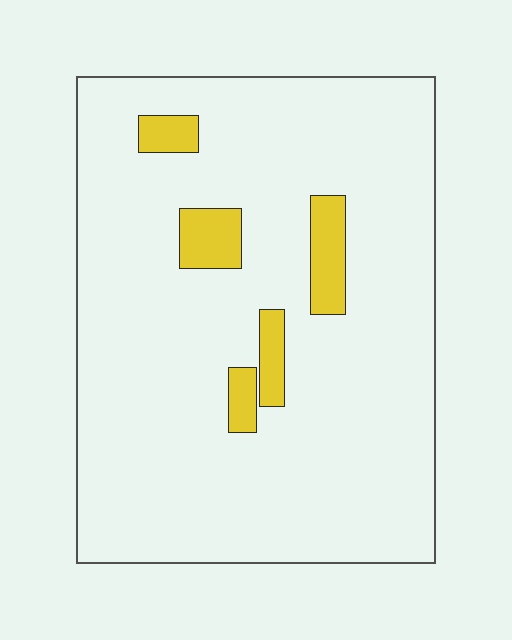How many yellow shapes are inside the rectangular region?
5.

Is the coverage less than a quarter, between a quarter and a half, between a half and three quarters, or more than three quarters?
Less than a quarter.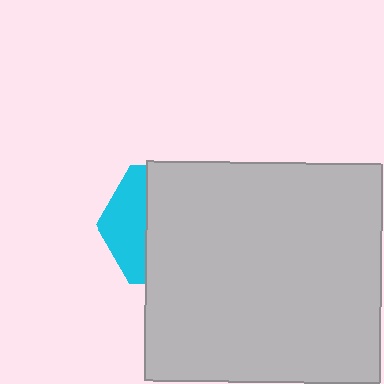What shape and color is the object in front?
The object in front is a light gray rectangle.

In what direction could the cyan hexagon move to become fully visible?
The cyan hexagon could move left. That would shift it out from behind the light gray rectangle entirely.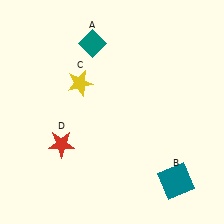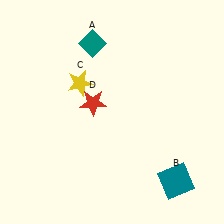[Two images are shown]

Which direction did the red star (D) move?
The red star (D) moved up.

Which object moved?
The red star (D) moved up.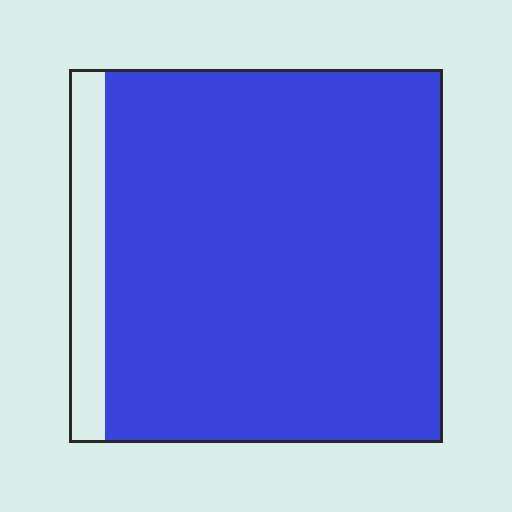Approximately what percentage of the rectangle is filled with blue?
Approximately 90%.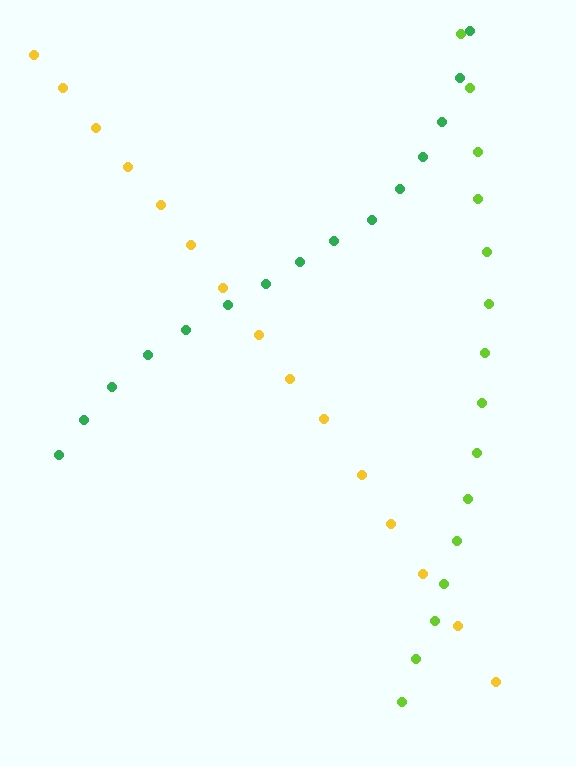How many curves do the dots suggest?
There are 3 distinct paths.